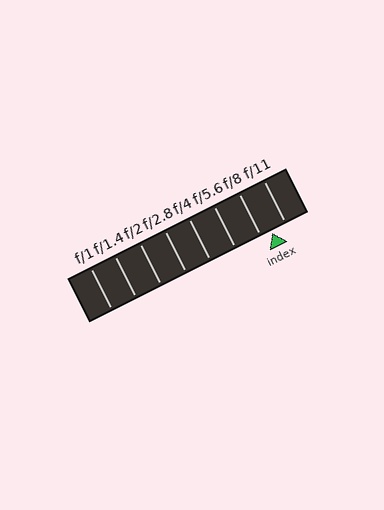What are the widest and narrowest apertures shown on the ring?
The widest aperture shown is f/1 and the narrowest is f/11.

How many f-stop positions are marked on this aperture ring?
There are 8 f-stop positions marked.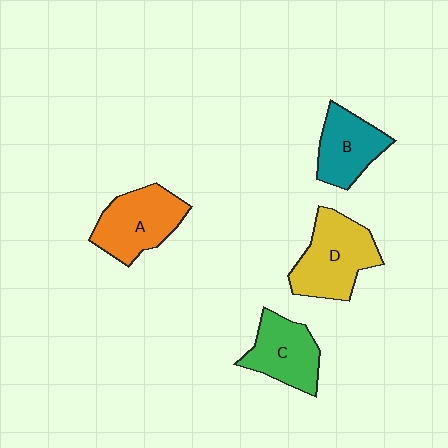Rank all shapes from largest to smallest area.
From largest to smallest: D (yellow), A (orange), C (green), B (teal).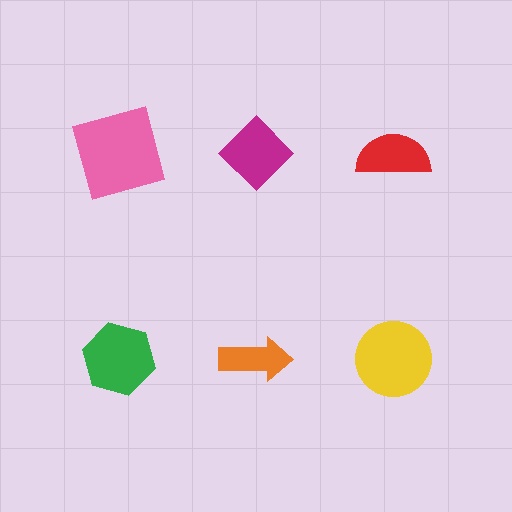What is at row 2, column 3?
A yellow circle.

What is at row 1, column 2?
A magenta diamond.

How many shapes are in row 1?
3 shapes.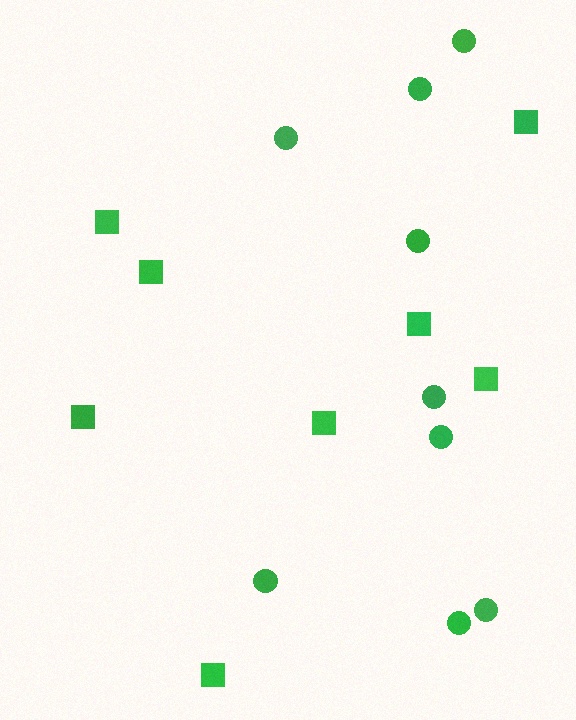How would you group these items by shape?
There are 2 groups: one group of circles (9) and one group of squares (8).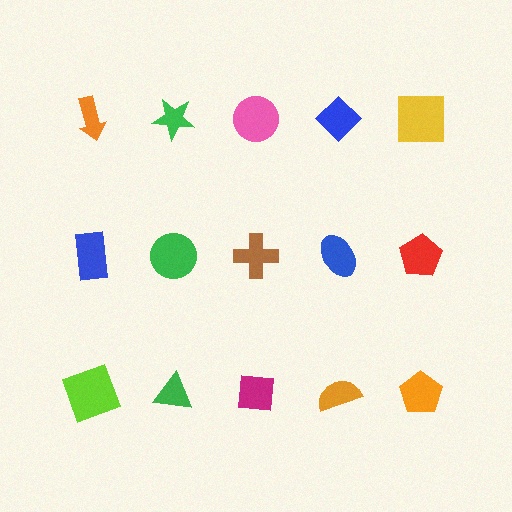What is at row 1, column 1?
An orange arrow.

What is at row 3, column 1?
A lime square.